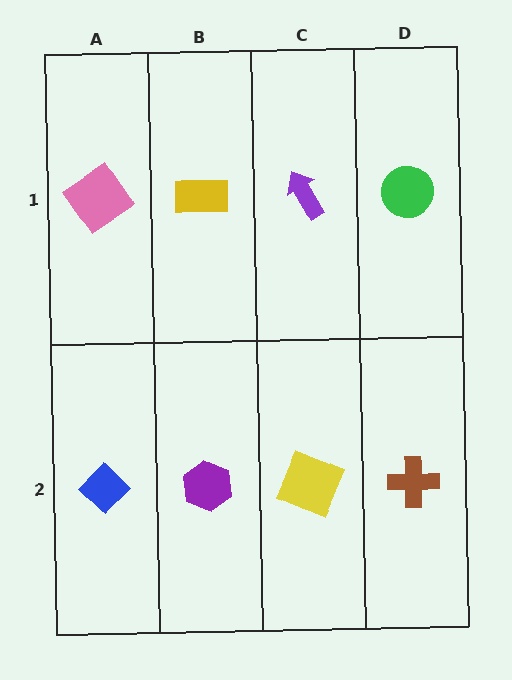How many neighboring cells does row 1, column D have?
2.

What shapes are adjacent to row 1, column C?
A yellow square (row 2, column C), a yellow rectangle (row 1, column B), a green circle (row 1, column D).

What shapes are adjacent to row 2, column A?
A pink diamond (row 1, column A), a purple hexagon (row 2, column B).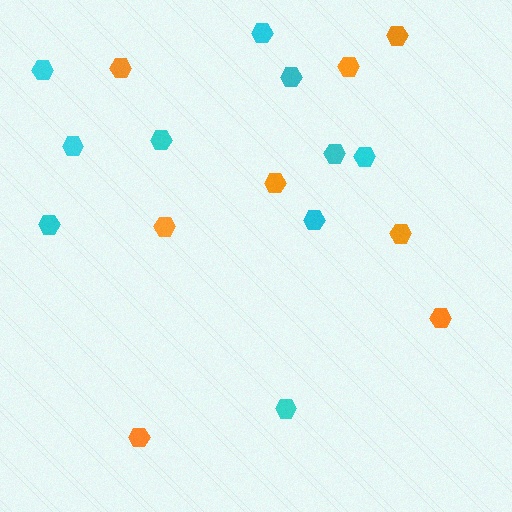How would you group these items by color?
There are 2 groups: one group of cyan hexagons (10) and one group of orange hexagons (8).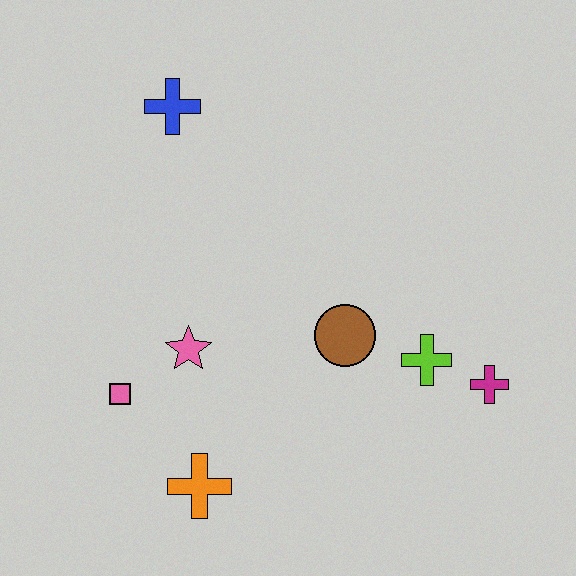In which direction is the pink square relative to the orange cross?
The pink square is above the orange cross.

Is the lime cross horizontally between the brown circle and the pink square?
No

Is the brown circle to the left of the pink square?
No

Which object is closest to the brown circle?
The lime cross is closest to the brown circle.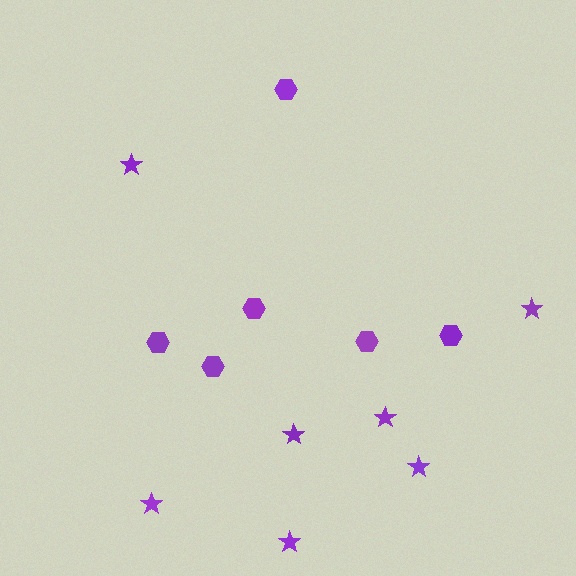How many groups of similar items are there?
There are 2 groups: one group of stars (7) and one group of hexagons (6).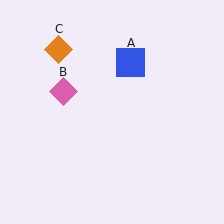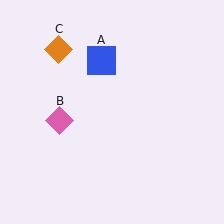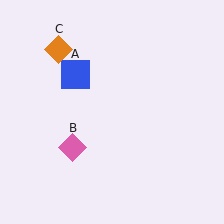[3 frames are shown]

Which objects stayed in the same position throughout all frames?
Orange diamond (object C) remained stationary.